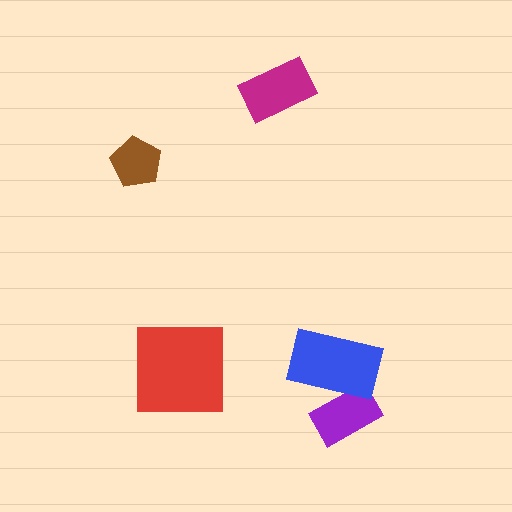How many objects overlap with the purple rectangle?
1 object overlaps with the purple rectangle.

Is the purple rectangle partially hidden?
Yes, it is partially covered by another shape.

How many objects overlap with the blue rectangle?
1 object overlaps with the blue rectangle.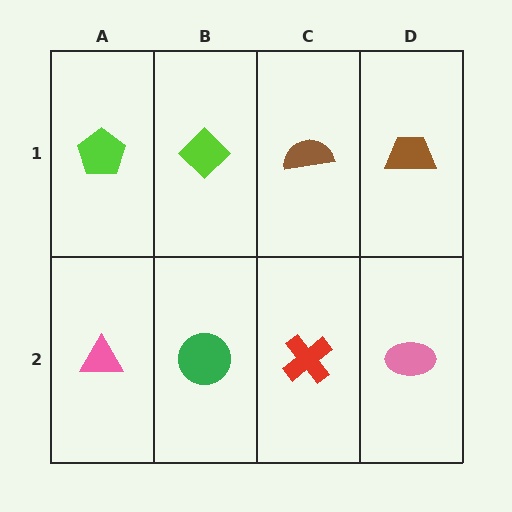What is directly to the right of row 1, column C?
A brown trapezoid.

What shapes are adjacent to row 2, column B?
A lime diamond (row 1, column B), a pink triangle (row 2, column A), a red cross (row 2, column C).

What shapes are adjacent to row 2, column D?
A brown trapezoid (row 1, column D), a red cross (row 2, column C).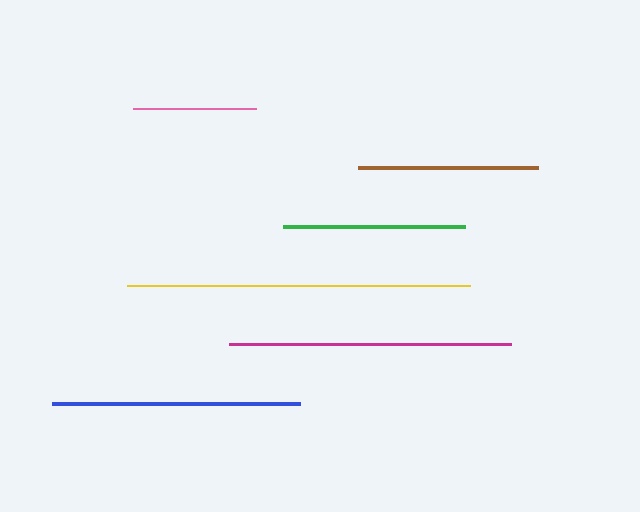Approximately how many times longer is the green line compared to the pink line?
The green line is approximately 1.5 times the length of the pink line.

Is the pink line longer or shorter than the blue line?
The blue line is longer than the pink line.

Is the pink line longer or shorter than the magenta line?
The magenta line is longer than the pink line.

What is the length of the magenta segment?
The magenta segment is approximately 282 pixels long.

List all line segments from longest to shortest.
From longest to shortest: yellow, magenta, blue, green, brown, pink.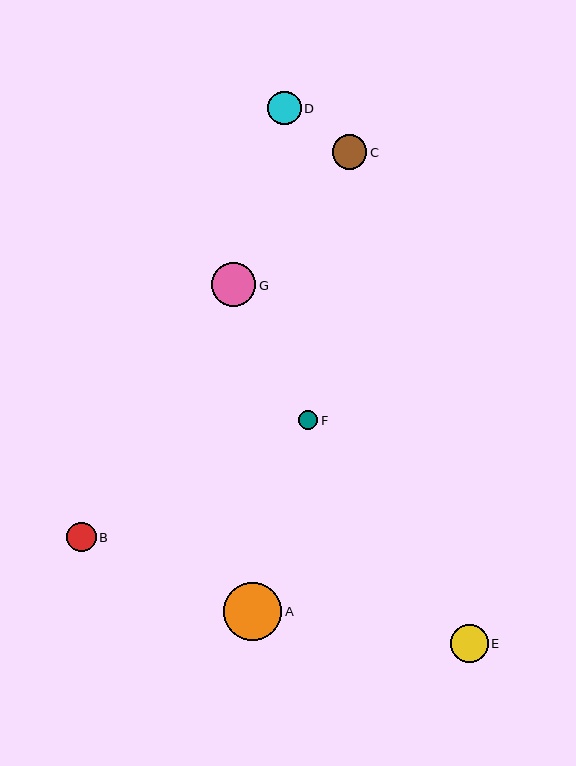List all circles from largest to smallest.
From largest to smallest: A, G, E, C, D, B, F.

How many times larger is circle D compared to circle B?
Circle D is approximately 1.1 times the size of circle B.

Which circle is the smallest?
Circle F is the smallest with a size of approximately 19 pixels.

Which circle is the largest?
Circle A is the largest with a size of approximately 58 pixels.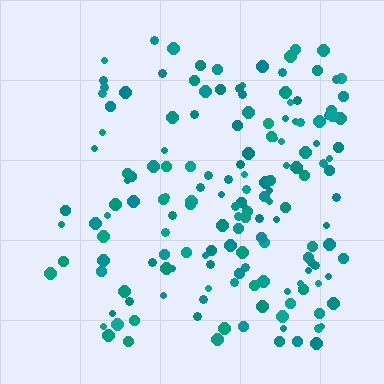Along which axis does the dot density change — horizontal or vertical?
Horizontal.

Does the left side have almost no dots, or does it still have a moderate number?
Still a moderate number, just noticeably fewer than the right.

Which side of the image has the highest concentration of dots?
The right.